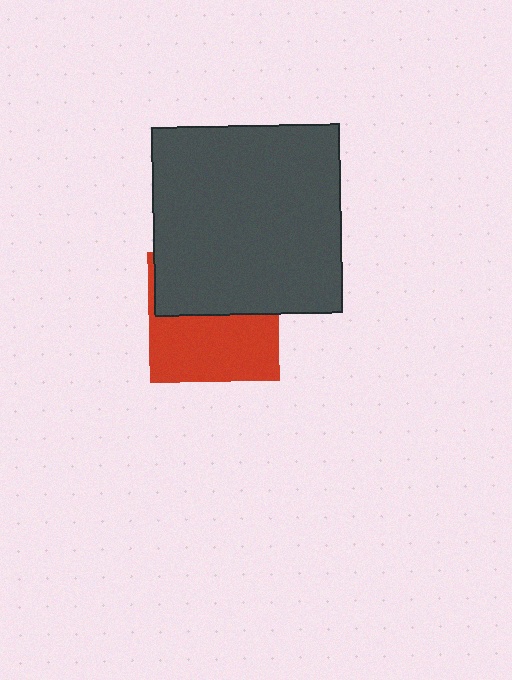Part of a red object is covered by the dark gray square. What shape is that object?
It is a square.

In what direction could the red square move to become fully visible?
The red square could move down. That would shift it out from behind the dark gray square entirely.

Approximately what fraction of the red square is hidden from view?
Roughly 48% of the red square is hidden behind the dark gray square.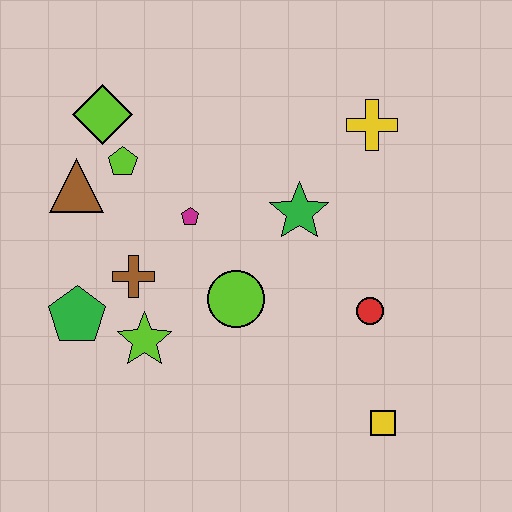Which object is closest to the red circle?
The yellow square is closest to the red circle.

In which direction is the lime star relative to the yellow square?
The lime star is to the left of the yellow square.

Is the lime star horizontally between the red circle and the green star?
No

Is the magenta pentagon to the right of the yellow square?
No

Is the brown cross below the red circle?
No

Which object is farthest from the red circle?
The lime diamond is farthest from the red circle.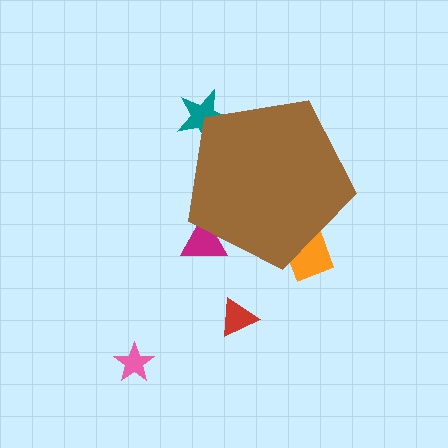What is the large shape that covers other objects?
A brown pentagon.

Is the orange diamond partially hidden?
Yes, the orange diamond is partially hidden behind the brown pentagon.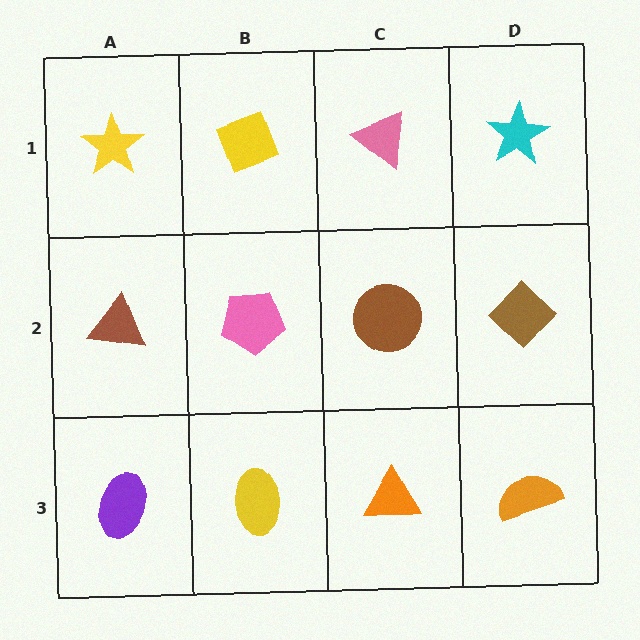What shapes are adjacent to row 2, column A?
A yellow star (row 1, column A), a purple ellipse (row 3, column A), a pink pentagon (row 2, column B).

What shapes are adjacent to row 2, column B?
A yellow diamond (row 1, column B), a yellow ellipse (row 3, column B), a brown triangle (row 2, column A), a brown circle (row 2, column C).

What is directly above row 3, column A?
A brown triangle.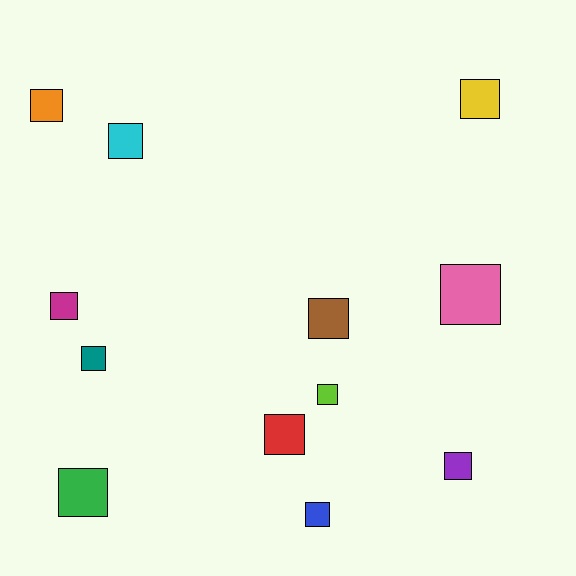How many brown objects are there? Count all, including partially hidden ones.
There is 1 brown object.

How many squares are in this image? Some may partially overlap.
There are 12 squares.